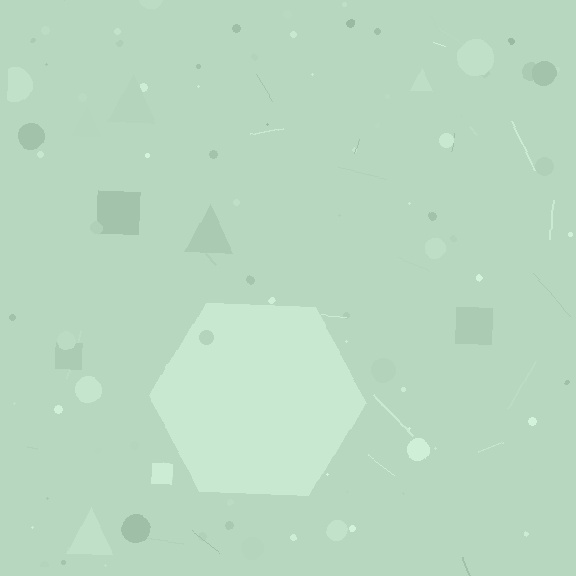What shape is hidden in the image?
A hexagon is hidden in the image.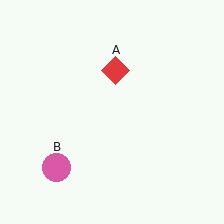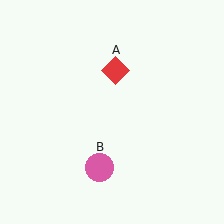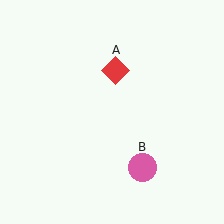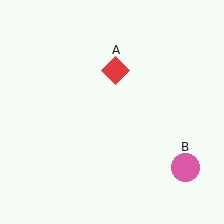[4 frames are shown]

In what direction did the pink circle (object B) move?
The pink circle (object B) moved right.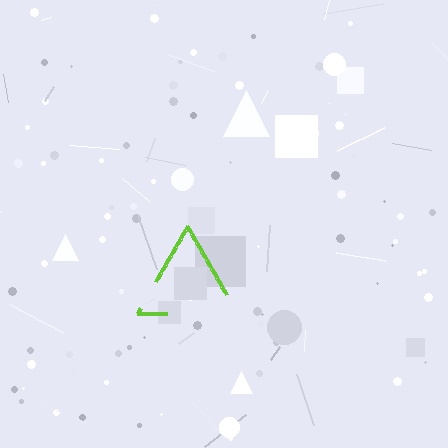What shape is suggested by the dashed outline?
The dashed outline suggests a triangle.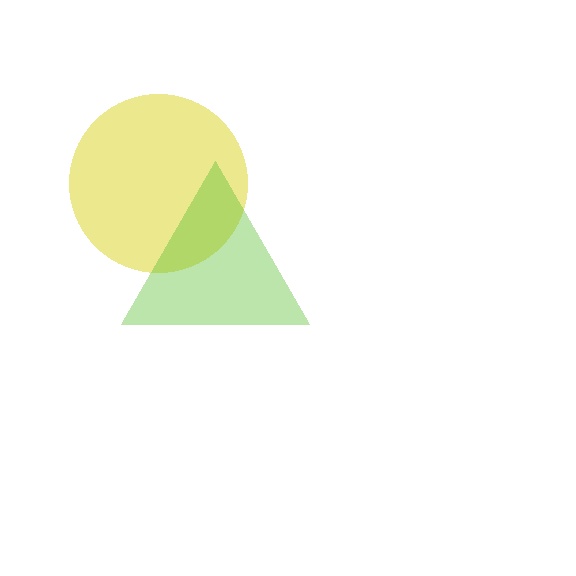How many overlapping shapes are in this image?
There are 2 overlapping shapes in the image.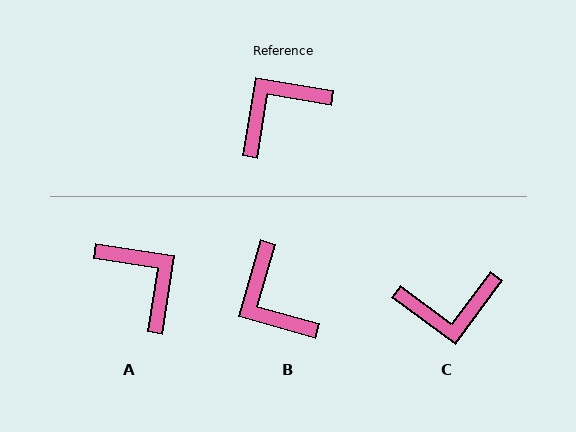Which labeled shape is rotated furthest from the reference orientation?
C, about 153 degrees away.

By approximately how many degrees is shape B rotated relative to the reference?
Approximately 84 degrees counter-clockwise.